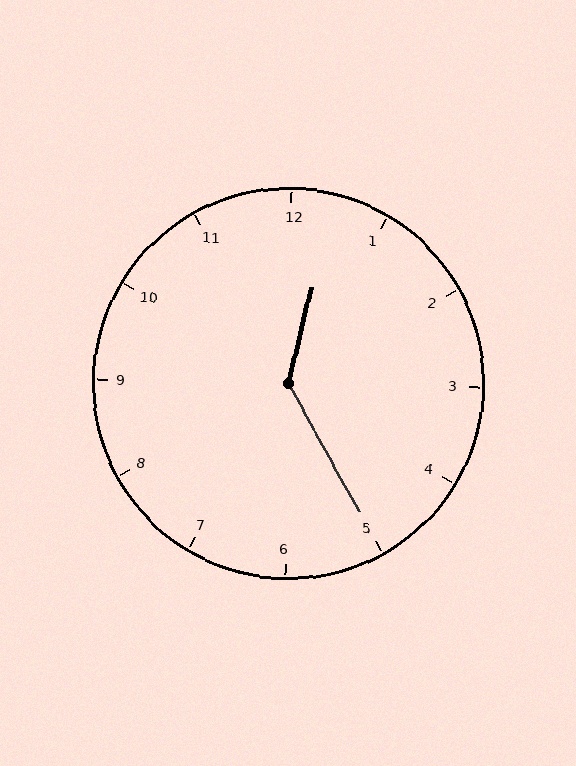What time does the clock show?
12:25.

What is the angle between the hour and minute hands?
Approximately 138 degrees.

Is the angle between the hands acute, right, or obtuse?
It is obtuse.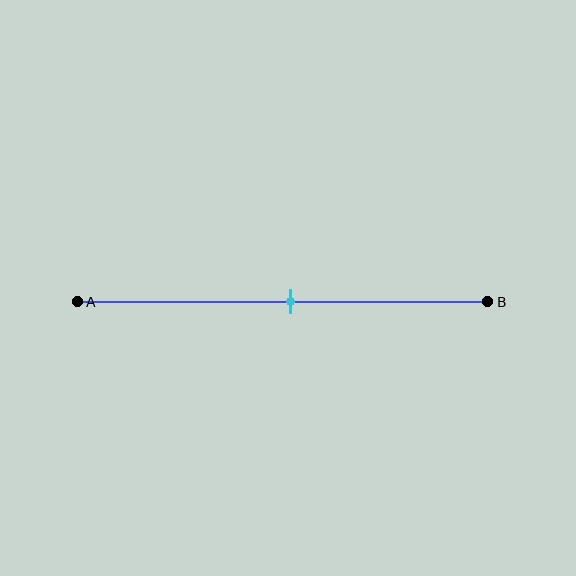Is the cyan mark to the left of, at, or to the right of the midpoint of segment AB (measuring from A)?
The cyan mark is approximately at the midpoint of segment AB.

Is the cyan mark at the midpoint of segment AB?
Yes, the mark is approximately at the midpoint.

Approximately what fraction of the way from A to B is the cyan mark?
The cyan mark is approximately 50% of the way from A to B.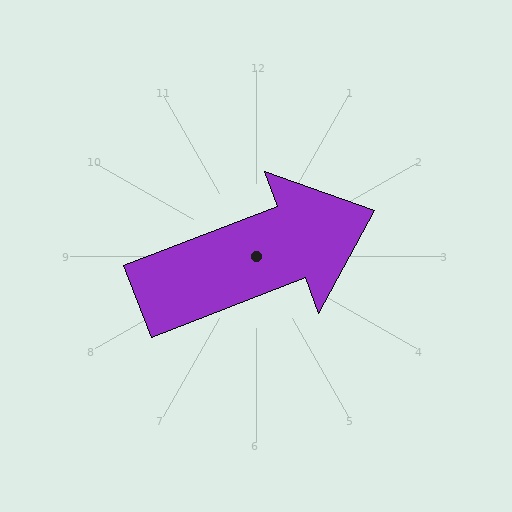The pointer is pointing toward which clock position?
Roughly 2 o'clock.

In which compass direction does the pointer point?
East.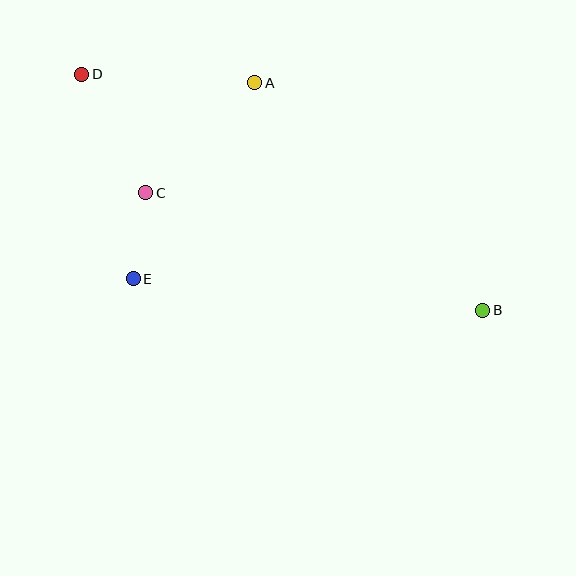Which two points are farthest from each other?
Points B and D are farthest from each other.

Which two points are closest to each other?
Points C and E are closest to each other.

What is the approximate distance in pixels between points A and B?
The distance between A and B is approximately 322 pixels.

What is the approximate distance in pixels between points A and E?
The distance between A and E is approximately 231 pixels.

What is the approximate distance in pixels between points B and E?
The distance between B and E is approximately 351 pixels.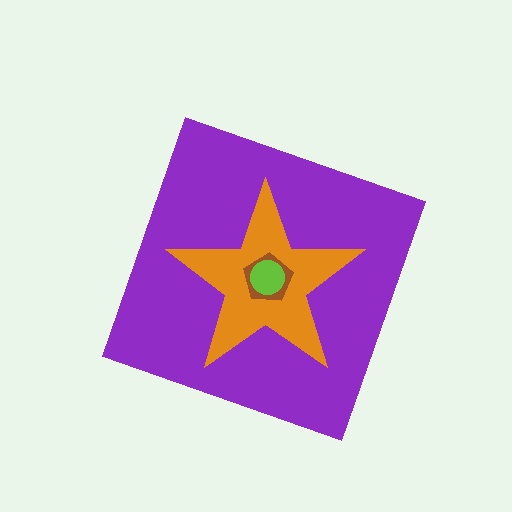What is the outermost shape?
The purple diamond.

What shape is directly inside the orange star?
The brown pentagon.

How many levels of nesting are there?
4.